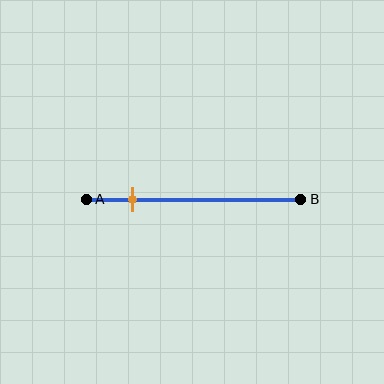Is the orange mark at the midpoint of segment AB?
No, the mark is at about 20% from A, not at the 50% midpoint.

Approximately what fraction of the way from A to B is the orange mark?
The orange mark is approximately 20% of the way from A to B.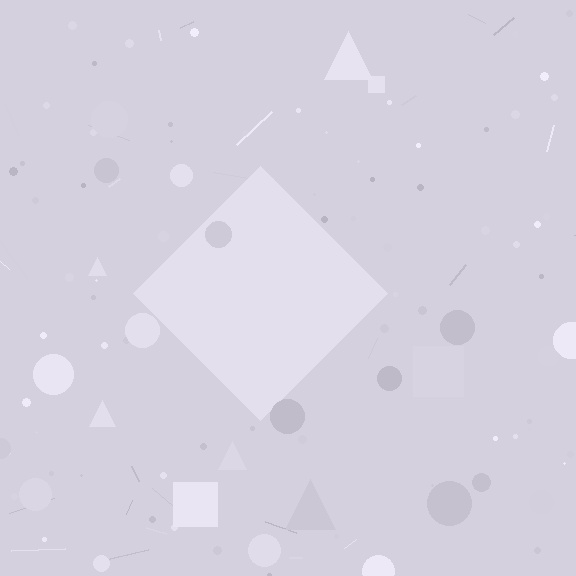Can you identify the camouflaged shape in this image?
The camouflaged shape is a diamond.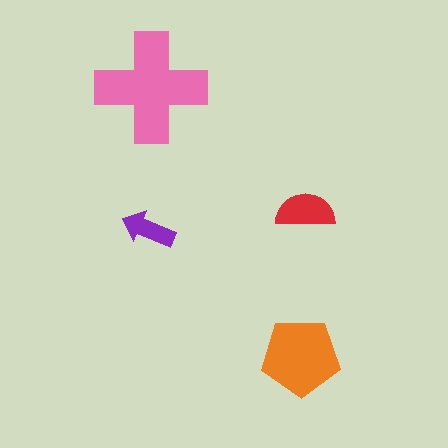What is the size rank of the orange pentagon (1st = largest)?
2nd.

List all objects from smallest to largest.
The purple arrow, the red semicircle, the orange pentagon, the pink cross.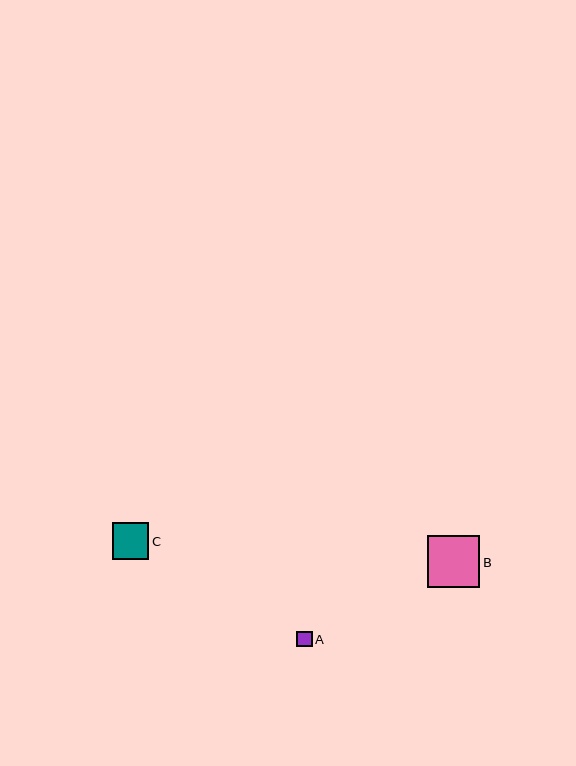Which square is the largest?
Square B is the largest with a size of approximately 52 pixels.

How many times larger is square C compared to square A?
Square C is approximately 2.4 times the size of square A.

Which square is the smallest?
Square A is the smallest with a size of approximately 15 pixels.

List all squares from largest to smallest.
From largest to smallest: B, C, A.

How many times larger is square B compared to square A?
Square B is approximately 3.4 times the size of square A.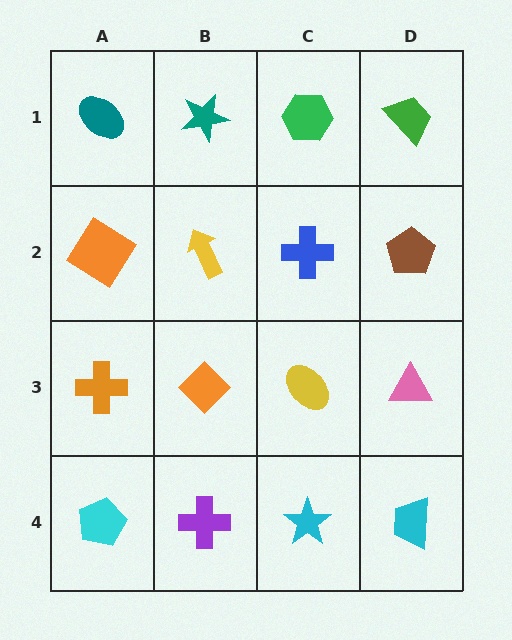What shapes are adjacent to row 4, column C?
A yellow ellipse (row 3, column C), a purple cross (row 4, column B), a cyan trapezoid (row 4, column D).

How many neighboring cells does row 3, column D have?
3.